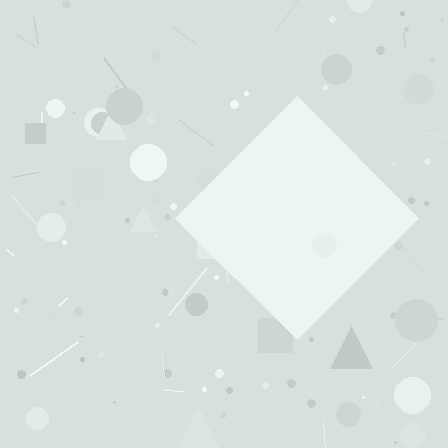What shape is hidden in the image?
A diamond is hidden in the image.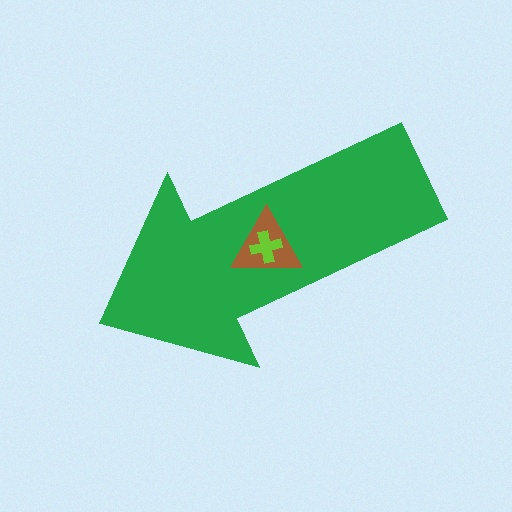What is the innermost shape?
The lime cross.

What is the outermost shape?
The green arrow.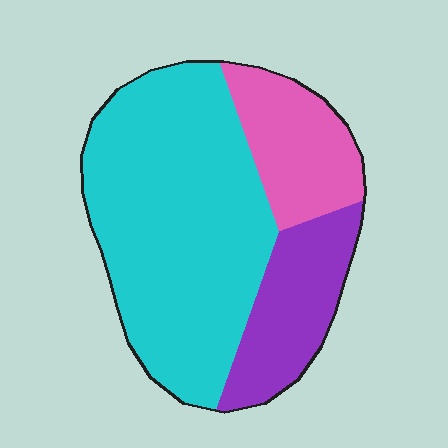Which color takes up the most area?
Cyan, at roughly 60%.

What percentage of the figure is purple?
Purple takes up about one fifth (1/5) of the figure.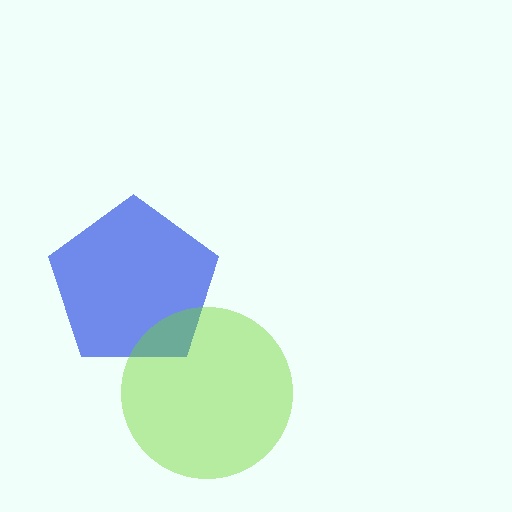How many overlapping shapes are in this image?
There are 2 overlapping shapes in the image.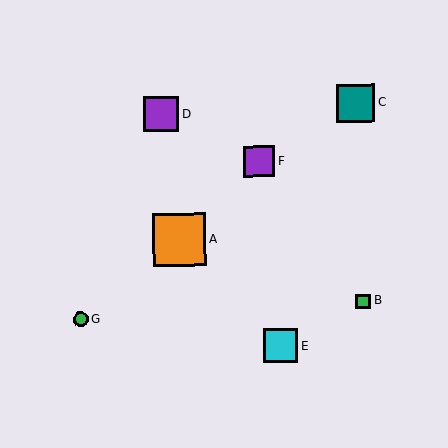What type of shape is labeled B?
Shape B is a green square.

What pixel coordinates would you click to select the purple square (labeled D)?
Click at (161, 114) to select the purple square D.